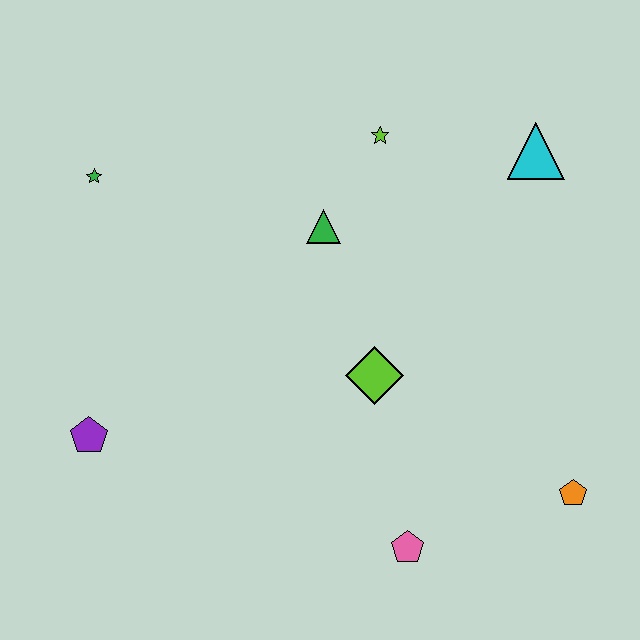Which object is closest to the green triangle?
The lime star is closest to the green triangle.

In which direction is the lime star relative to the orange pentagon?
The lime star is above the orange pentagon.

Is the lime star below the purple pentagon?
No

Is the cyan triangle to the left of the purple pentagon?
No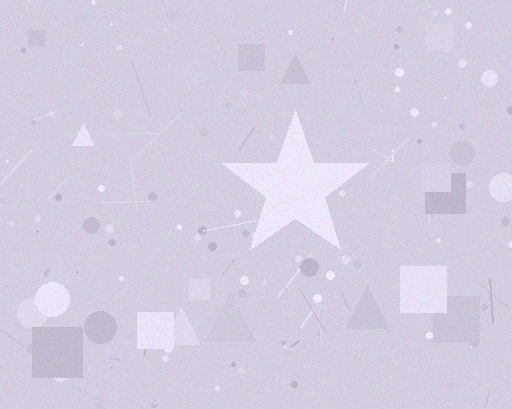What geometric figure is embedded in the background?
A star is embedded in the background.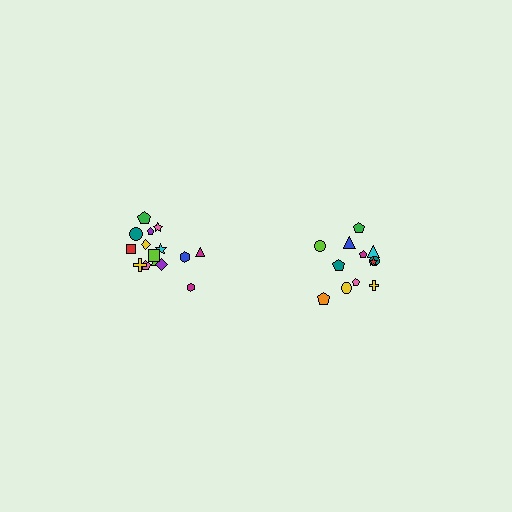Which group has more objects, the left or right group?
The left group.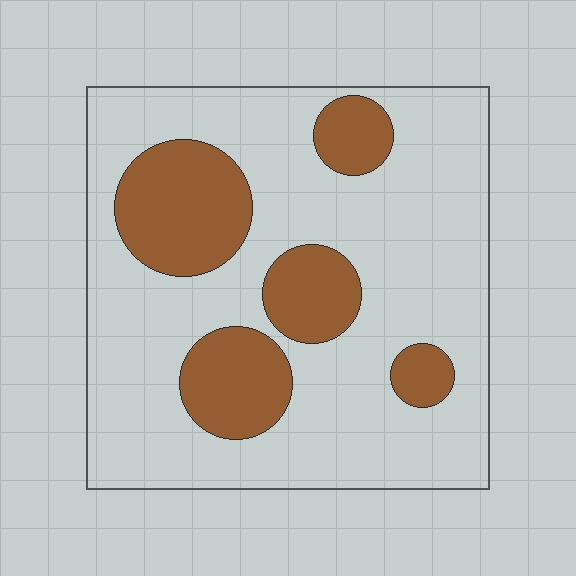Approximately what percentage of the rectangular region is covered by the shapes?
Approximately 25%.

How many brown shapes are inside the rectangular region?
5.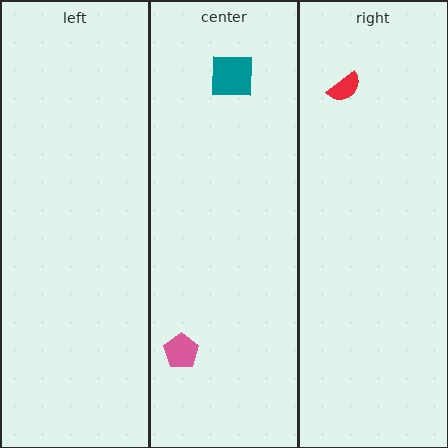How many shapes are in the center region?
2.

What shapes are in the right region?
The red semicircle.